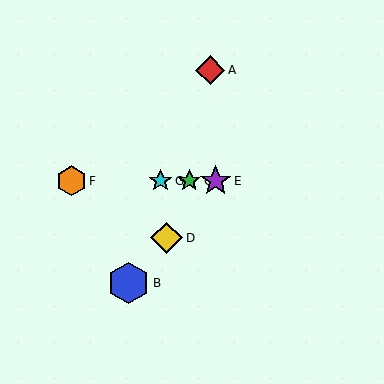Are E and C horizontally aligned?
Yes, both are at y≈181.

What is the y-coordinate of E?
Object E is at y≈181.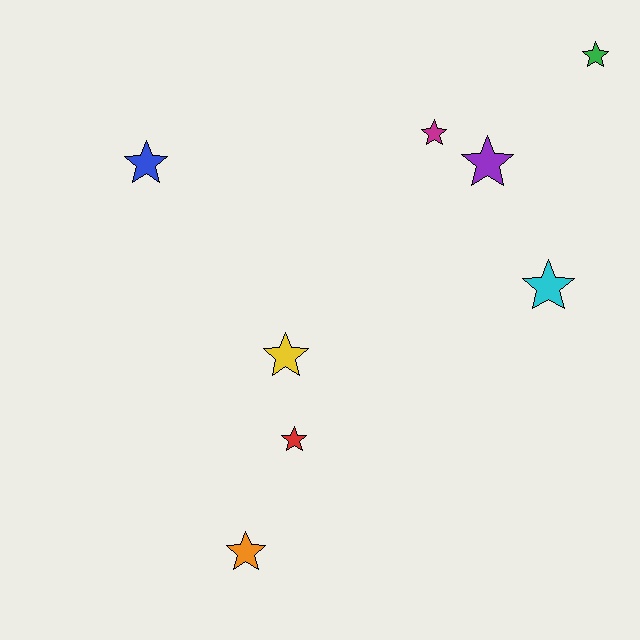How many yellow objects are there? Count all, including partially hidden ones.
There is 1 yellow object.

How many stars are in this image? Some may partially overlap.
There are 8 stars.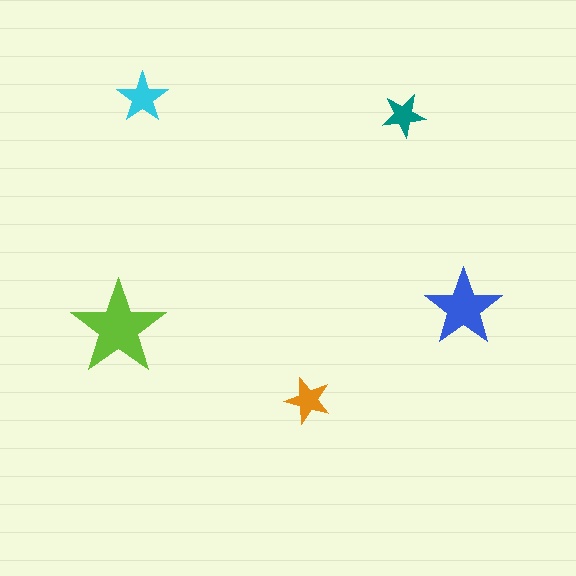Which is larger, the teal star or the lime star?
The lime one.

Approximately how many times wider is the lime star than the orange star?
About 2 times wider.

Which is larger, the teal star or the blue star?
The blue one.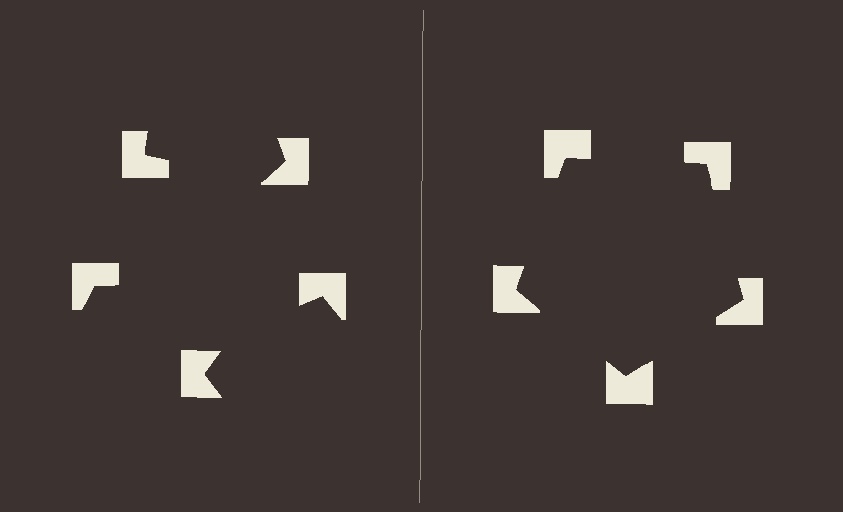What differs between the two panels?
The notched squares are positioned identically on both sides; only the wedge orientations differ. On the right they align to a pentagon; on the left they are misaligned.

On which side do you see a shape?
An illusory pentagon appears on the right side. On the left side the wedge cuts are rotated, so no coherent shape forms.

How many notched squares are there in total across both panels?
10 — 5 on each side.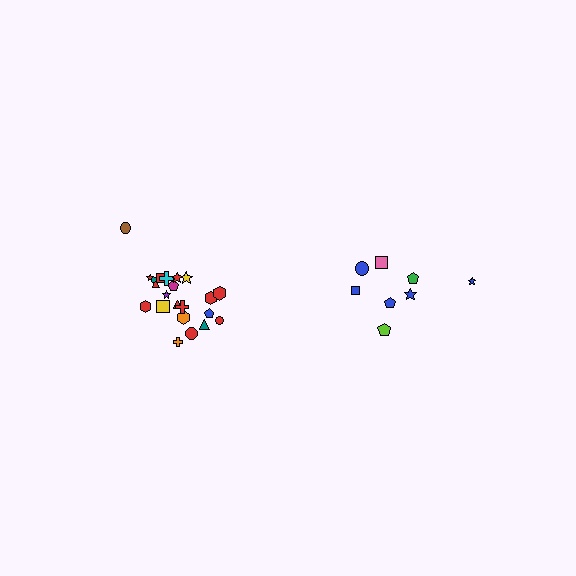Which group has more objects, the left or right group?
The left group.